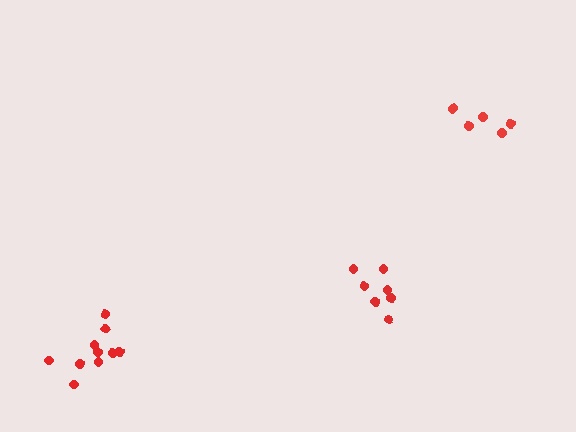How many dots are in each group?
Group 1: 5 dots, Group 2: 7 dots, Group 3: 10 dots (22 total).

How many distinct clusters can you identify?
There are 3 distinct clusters.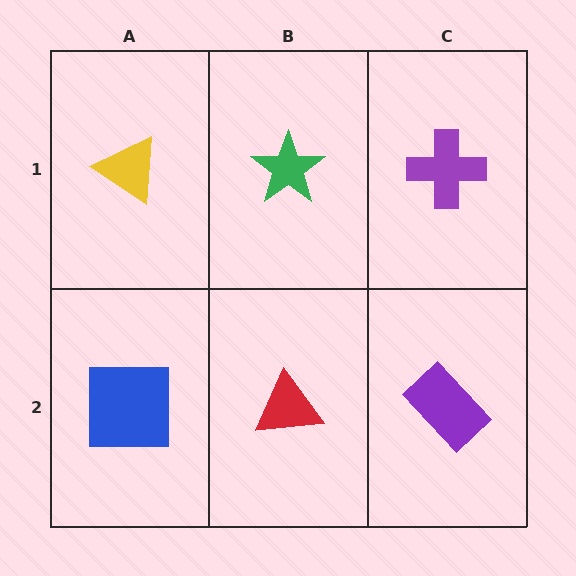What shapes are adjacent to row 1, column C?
A purple rectangle (row 2, column C), a green star (row 1, column B).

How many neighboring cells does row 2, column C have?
2.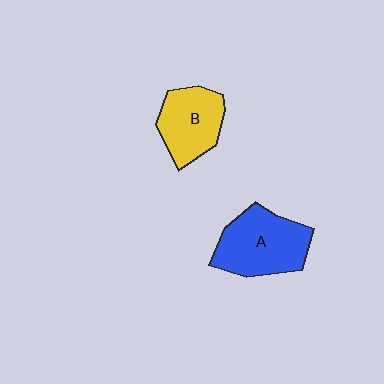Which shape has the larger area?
Shape A (blue).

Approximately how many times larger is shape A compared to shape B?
Approximately 1.3 times.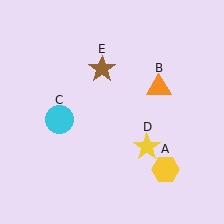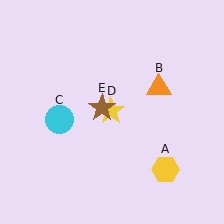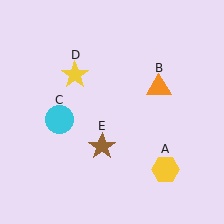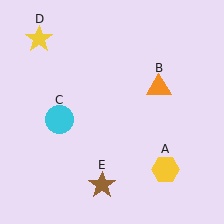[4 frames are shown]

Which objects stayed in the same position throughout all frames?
Yellow hexagon (object A) and orange triangle (object B) and cyan circle (object C) remained stationary.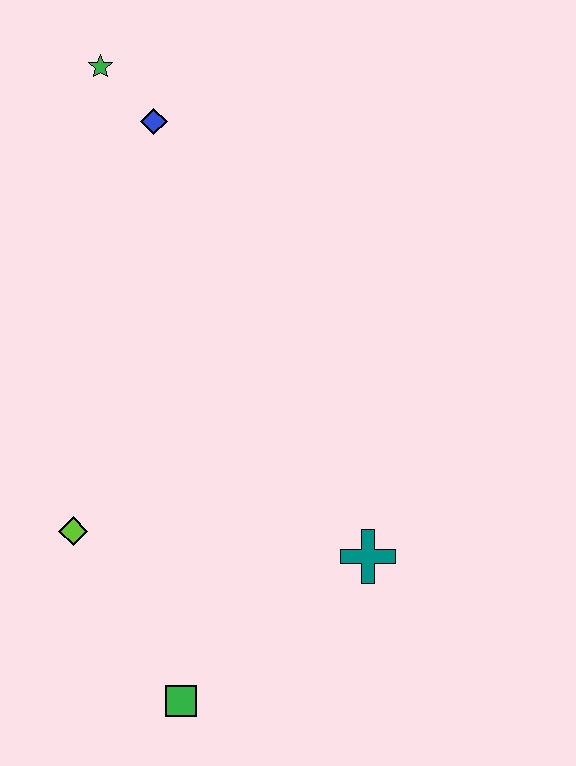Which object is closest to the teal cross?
The green square is closest to the teal cross.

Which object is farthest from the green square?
The green star is farthest from the green square.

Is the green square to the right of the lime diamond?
Yes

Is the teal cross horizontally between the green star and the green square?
No